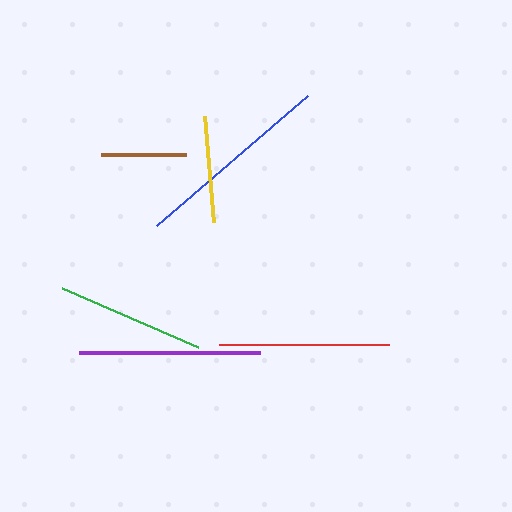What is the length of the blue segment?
The blue segment is approximately 199 pixels long.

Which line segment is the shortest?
The brown line is the shortest at approximately 85 pixels.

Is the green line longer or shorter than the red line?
The red line is longer than the green line.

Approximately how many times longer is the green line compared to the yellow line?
The green line is approximately 1.4 times the length of the yellow line.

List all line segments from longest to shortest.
From longest to shortest: blue, purple, red, green, yellow, brown.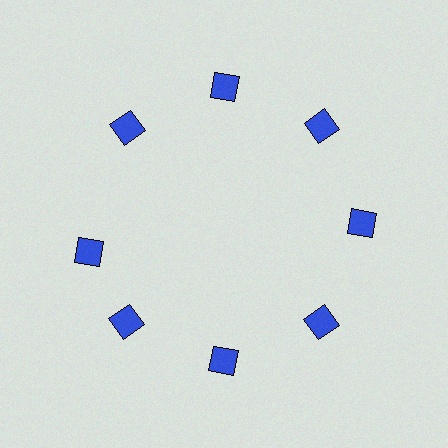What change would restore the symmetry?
The symmetry would be restored by rotating it back into even spacing with its neighbors so that all 8 diamonds sit at equal angles and equal distance from the center.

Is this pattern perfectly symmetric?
No. The 8 blue diamonds are arranged in a ring, but one element near the 9 o'clock position is rotated out of alignment along the ring, breaking the 8-fold rotational symmetry.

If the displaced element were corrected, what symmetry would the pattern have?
It would have 8-fold rotational symmetry — the pattern would map onto itself every 45 degrees.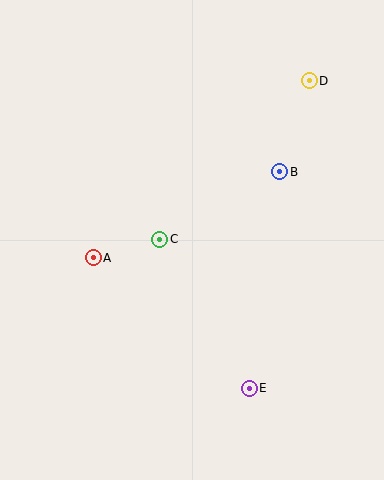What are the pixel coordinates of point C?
Point C is at (160, 239).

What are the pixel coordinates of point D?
Point D is at (309, 81).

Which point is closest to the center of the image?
Point C at (160, 239) is closest to the center.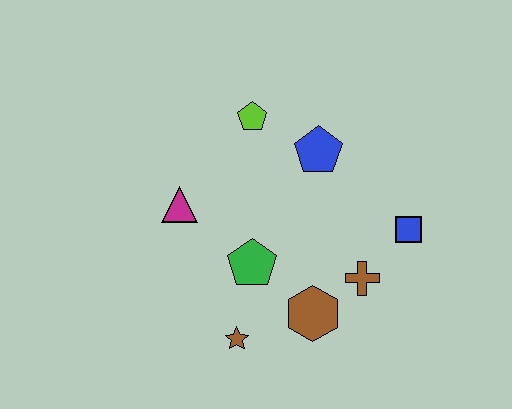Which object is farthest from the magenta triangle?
The blue square is farthest from the magenta triangle.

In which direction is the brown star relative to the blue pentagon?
The brown star is below the blue pentagon.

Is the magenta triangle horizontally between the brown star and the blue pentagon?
No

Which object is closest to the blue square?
The brown cross is closest to the blue square.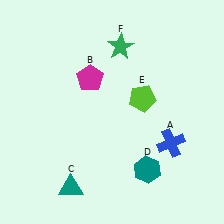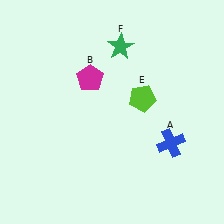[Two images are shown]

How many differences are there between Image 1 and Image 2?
There are 2 differences between the two images.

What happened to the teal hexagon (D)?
The teal hexagon (D) was removed in Image 2. It was in the bottom-right area of Image 1.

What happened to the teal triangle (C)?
The teal triangle (C) was removed in Image 2. It was in the bottom-left area of Image 1.